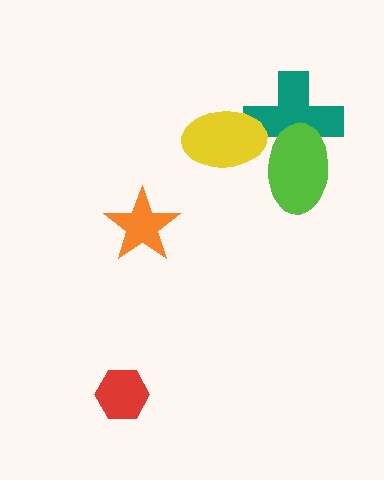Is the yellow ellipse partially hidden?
No, no other shape covers it.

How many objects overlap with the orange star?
0 objects overlap with the orange star.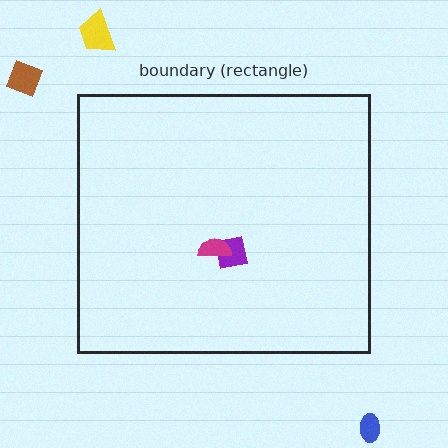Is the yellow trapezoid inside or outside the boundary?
Outside.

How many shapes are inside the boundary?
2 inside, 3 outside.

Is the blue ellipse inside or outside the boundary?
Outside.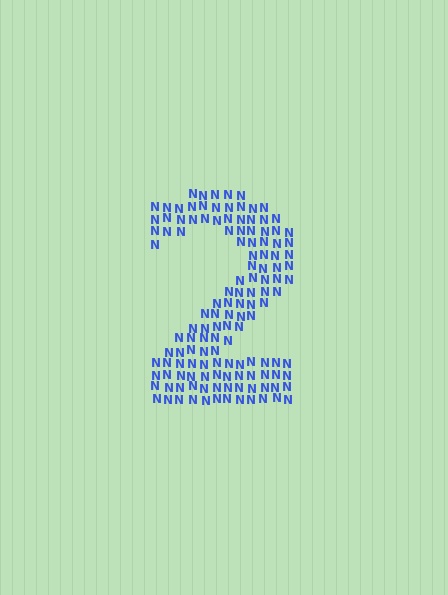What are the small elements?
The small elements are letter N's.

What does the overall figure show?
The overall figure shows the digit 2.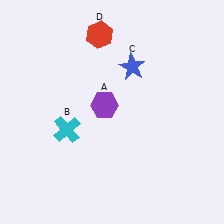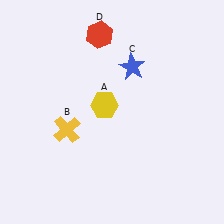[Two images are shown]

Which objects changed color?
A changed from purple to yellow. B changed from cyan to yellow.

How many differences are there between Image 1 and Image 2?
There are 2 differences between the two images.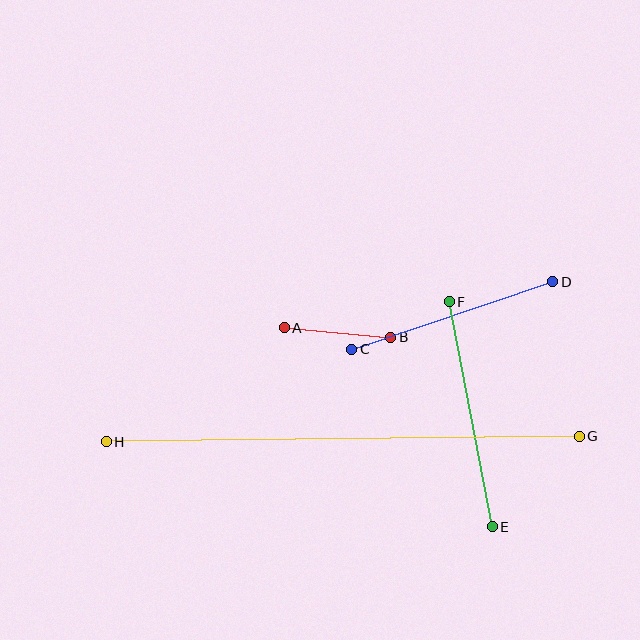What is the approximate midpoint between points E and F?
The midpoint is at approximately (471, 414) pixels.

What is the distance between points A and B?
The distance is approximately 107 pixels.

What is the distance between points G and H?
The distance is approximately 473 pixels.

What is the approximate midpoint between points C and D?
The midpoint is at approximately (452, 316) pixels.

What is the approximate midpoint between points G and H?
The midpoint is at approximately (343, 439) pixels.